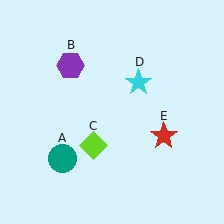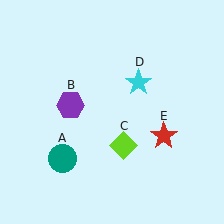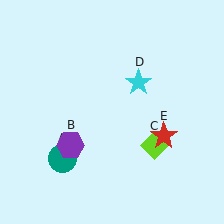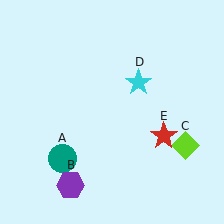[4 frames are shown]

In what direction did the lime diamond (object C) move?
The lime diamond (object C) moved right.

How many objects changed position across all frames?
2 objects changed position: purple hexagon (object B), lime diamond (object C).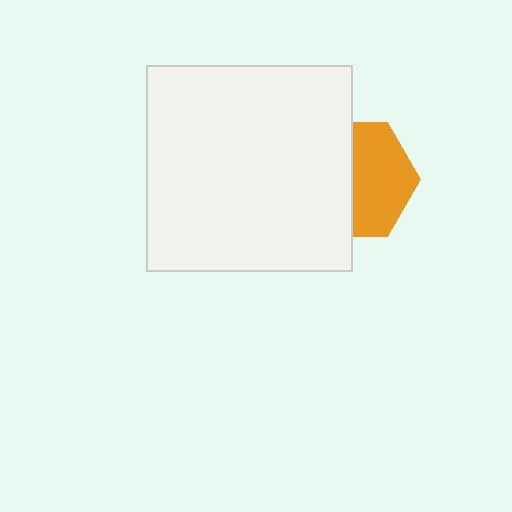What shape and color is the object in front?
The object in front is a white square.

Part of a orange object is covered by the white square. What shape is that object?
It is a hexagon.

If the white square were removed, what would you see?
You would see the complete orange hexagon.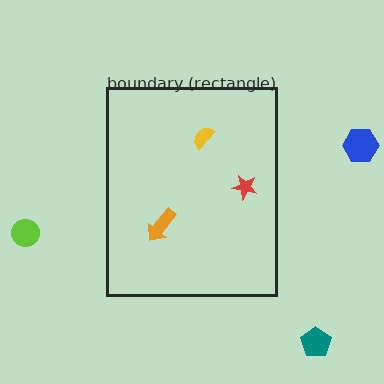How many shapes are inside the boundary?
3 inside, 3 outside.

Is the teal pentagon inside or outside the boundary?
Outside.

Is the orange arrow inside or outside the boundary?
Inside.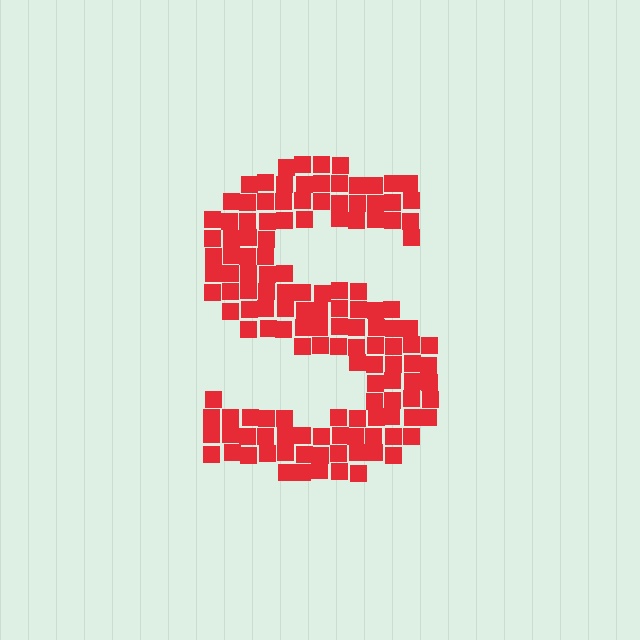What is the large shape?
The large shape is the letter S.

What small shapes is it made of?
It is made of small squares.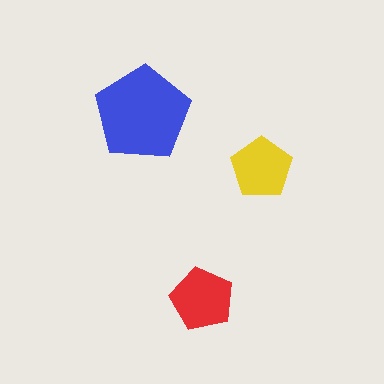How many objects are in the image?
There are 3 objects in the image.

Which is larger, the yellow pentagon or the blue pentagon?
The blue one.